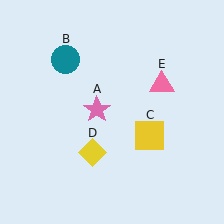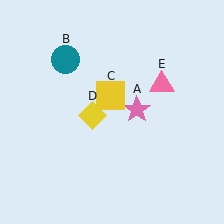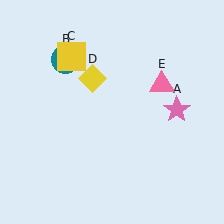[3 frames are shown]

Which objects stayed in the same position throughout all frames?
Teal circle (object B) and pink triangle (object E) remained stationary.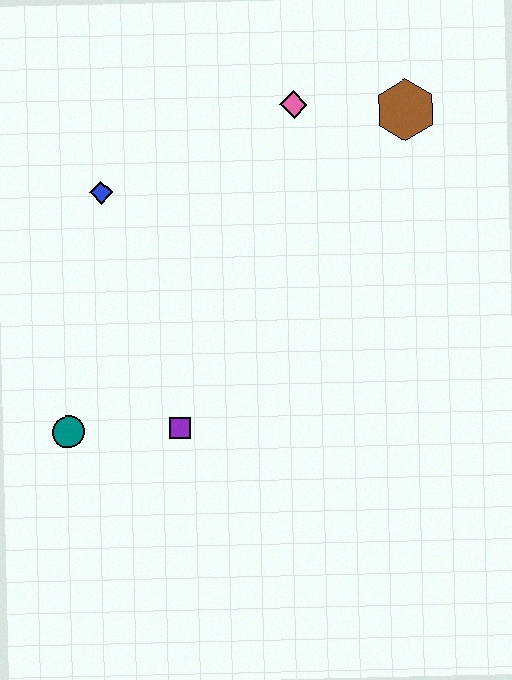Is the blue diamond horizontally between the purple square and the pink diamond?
No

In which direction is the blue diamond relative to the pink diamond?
The blue diamond is to the left of the pink diamond.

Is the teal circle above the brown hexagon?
No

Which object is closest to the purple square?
The teal circle is closest to the purple square.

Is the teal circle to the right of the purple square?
No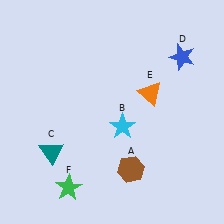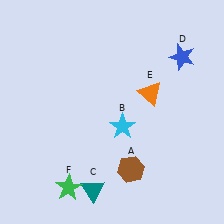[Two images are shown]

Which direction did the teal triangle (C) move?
The teal triangle (C) moved right.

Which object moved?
The teal triangle (C) moved right.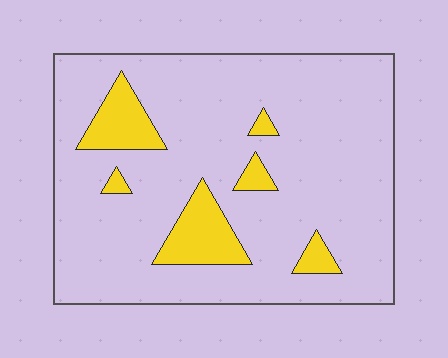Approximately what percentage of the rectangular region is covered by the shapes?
Approximately 15%.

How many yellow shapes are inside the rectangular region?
6.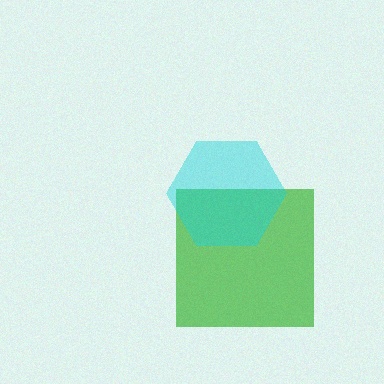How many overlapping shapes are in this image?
There are 2 overlapping shapes in the image.